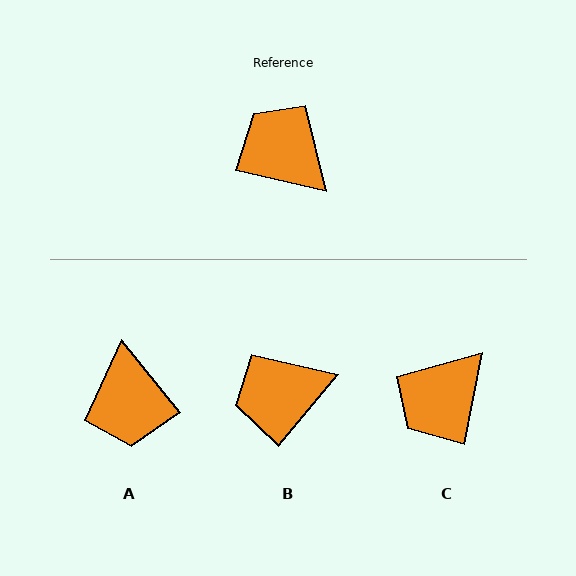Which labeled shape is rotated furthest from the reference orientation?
A, about 142 degrees away.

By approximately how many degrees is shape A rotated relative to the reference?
Approximately 142 degrees counter-clockwise.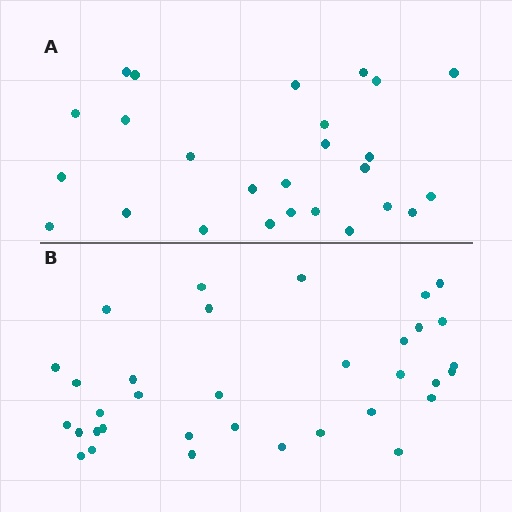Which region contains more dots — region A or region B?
Region B (the bottom region) has more dots.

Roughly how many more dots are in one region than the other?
Region B has roughly 8 or so more dots than region A.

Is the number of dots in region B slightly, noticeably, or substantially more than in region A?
Region B has noticeably more, but not dramatically so. The ratio is roughly 1.3 to 1.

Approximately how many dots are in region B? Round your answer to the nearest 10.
About 30 dots. (The exact count is 34, which rounds to 30.)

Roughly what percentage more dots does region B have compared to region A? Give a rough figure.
About 30% more.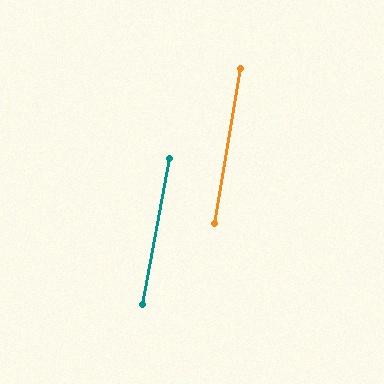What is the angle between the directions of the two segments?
Approximately 1 degree.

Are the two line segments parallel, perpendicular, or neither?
Parallel — their directions differ by only 0.9°.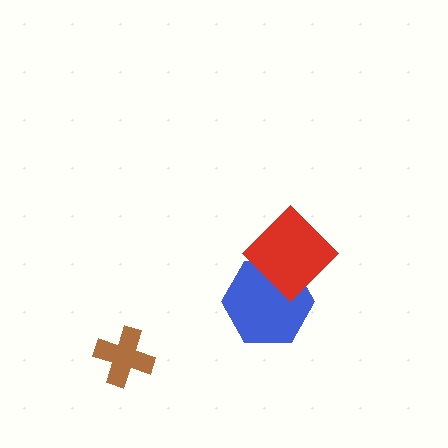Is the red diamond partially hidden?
No, no other shape covers it.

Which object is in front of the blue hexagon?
The red diamond is in front of the blue hexagon.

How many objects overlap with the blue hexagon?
1 object overlaps with the blue hexagon.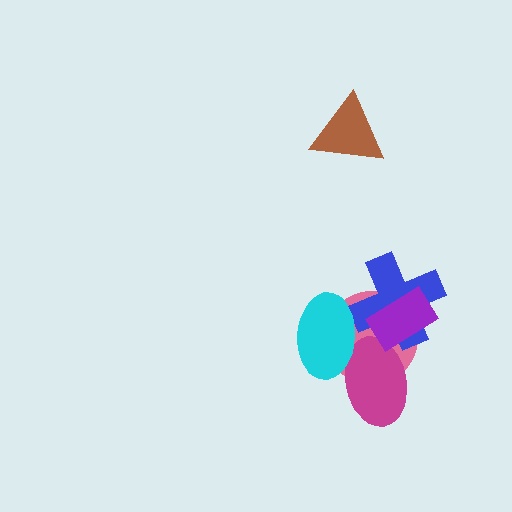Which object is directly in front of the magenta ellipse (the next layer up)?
The blue cross is directly in front of the magenta ellipse.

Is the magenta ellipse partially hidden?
Yes, it is partially covered by another shape.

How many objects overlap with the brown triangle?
0 objects overlap with the brown triangle.